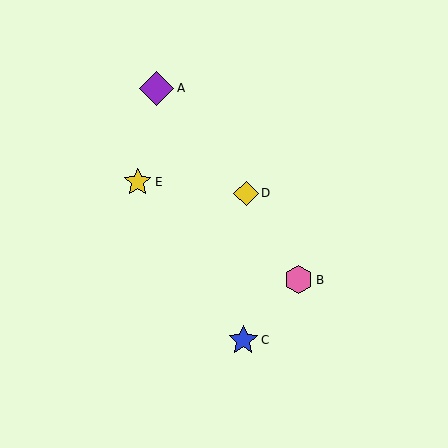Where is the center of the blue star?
The center of the blue star is at (243, 340).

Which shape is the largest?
The purple diamond (labeled A) is the largest.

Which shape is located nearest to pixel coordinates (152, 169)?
The yellow star (labeled E) at (138, 182) is nearest to that location.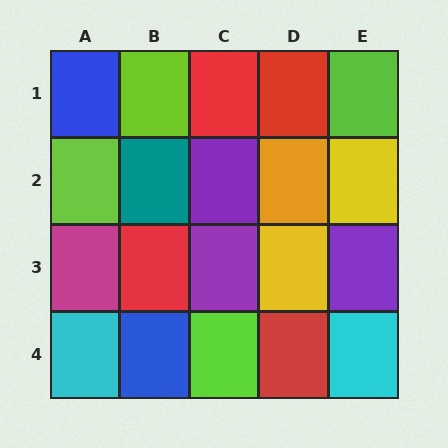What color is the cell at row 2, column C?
Purple.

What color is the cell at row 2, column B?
Teal.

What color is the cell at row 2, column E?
Yellow.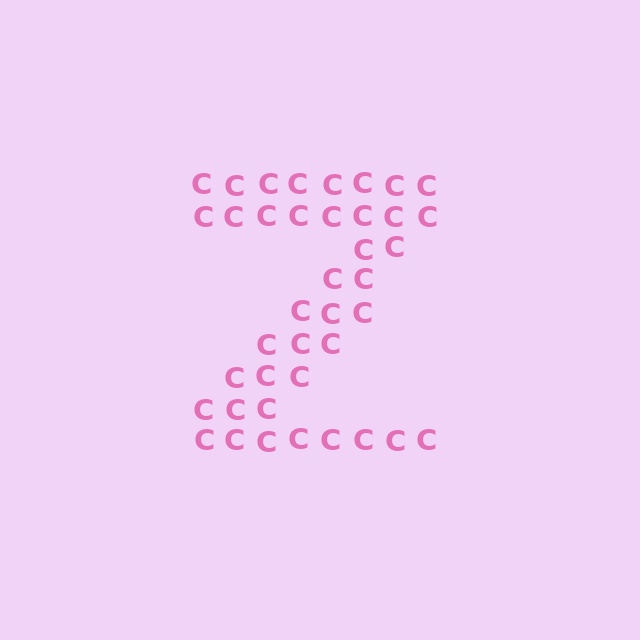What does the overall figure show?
The overall figure shows the letter Z.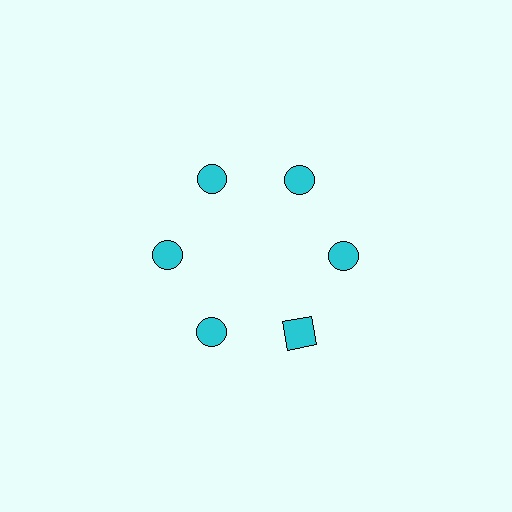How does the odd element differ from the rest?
It has a different shape: square instead of circle.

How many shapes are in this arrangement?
There are 6 shapes arranged in a ring pattern.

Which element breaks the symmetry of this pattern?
The cyan square at roughly the 5 o'clock position breaks the symmetry. All other shapes are cyan circles.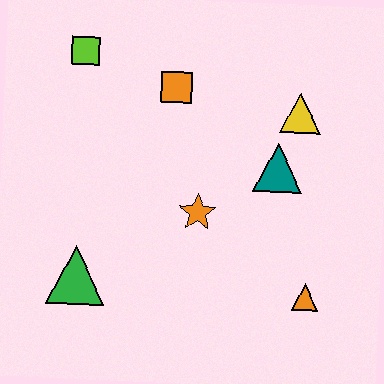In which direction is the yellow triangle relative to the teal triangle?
The yellow triangle is above the teal triangle.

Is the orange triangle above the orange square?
No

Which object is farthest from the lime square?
The orange triangle is farthest from the lime square.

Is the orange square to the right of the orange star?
No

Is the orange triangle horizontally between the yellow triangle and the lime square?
No